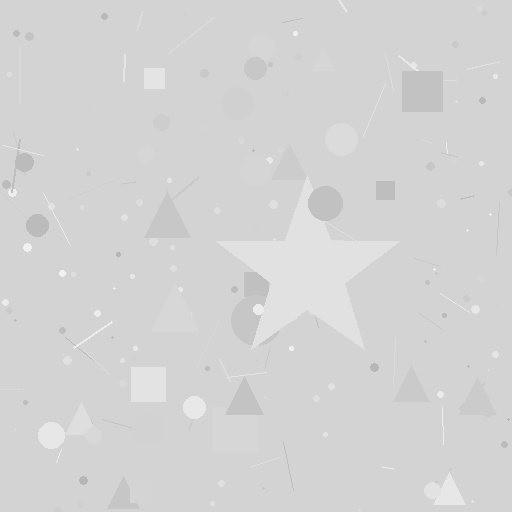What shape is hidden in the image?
A star is hidden in the image.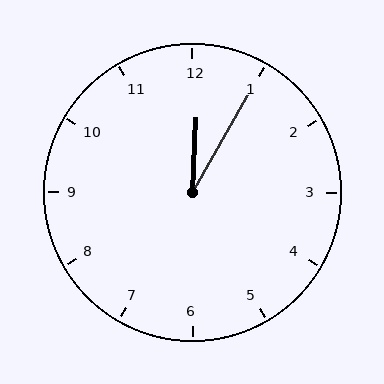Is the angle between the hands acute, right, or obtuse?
It is acute.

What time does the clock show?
12:05.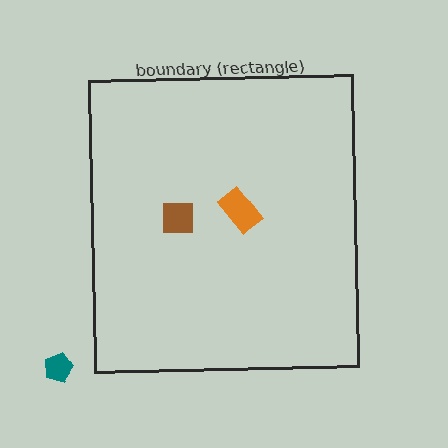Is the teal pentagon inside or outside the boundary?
Outside.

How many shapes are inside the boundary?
2 inside, 1 outside.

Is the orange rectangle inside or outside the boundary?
Inside.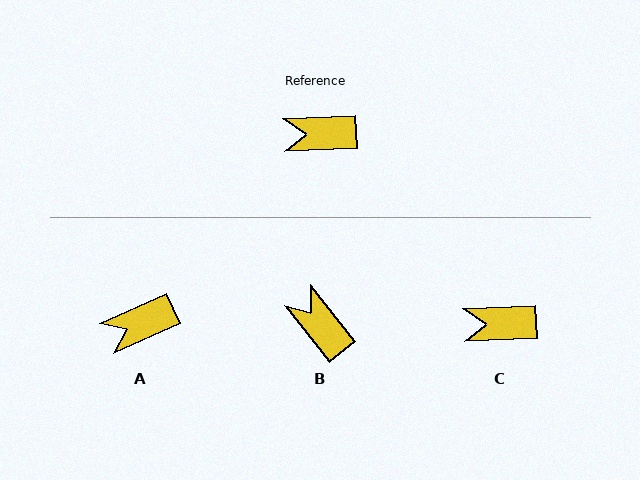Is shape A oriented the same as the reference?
No, it is off by about 22 degrees.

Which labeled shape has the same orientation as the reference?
C.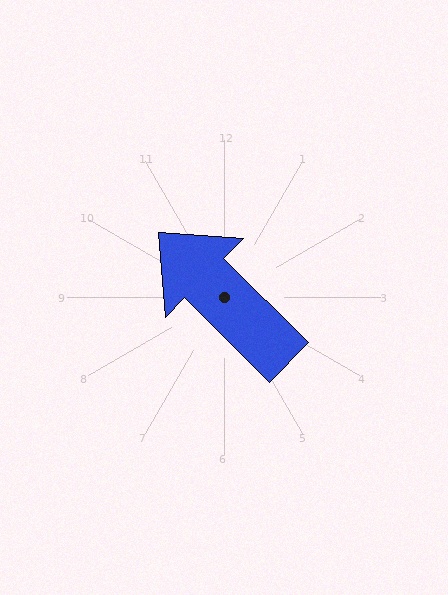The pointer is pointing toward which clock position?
Roughly 10 o'clock.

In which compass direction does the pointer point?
Northwest.